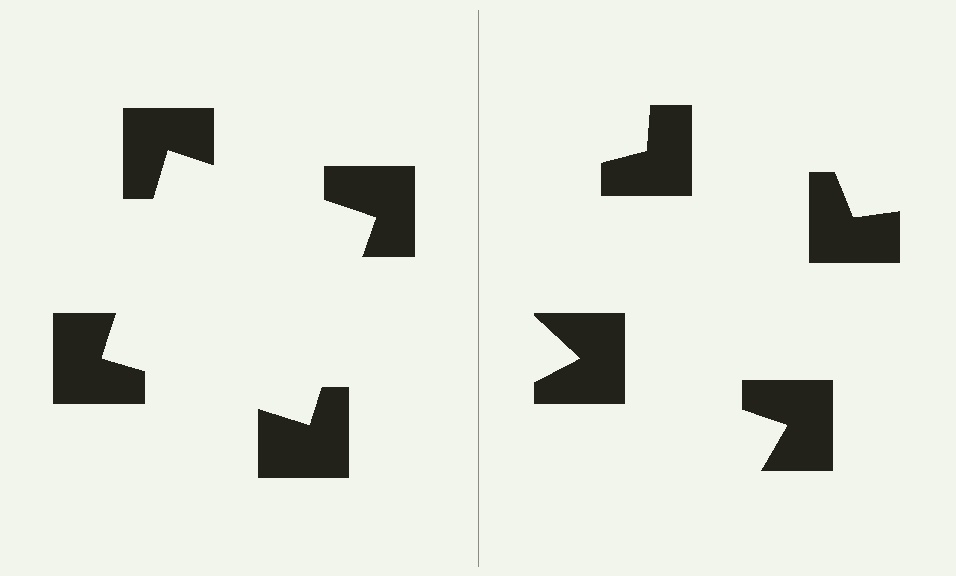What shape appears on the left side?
An illusory square.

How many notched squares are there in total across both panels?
8 — 4 on each side.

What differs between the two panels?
The notched squares are positioned identically on both sides; only the wedge orientations differ. On the left they align to a square; on the right they are misaligned.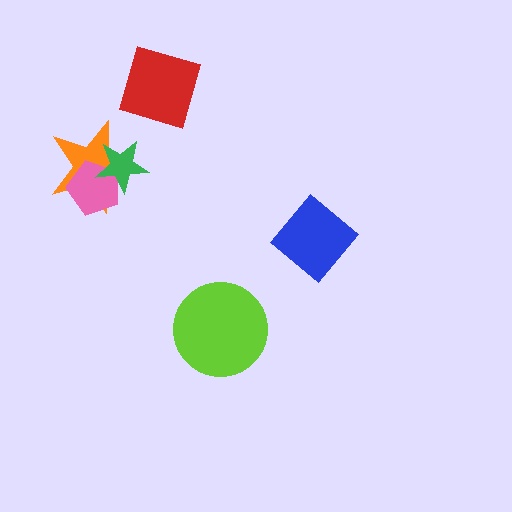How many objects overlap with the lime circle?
0 objects overlap with the lime circle.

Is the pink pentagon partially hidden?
Yes, it is partially covered by another shape.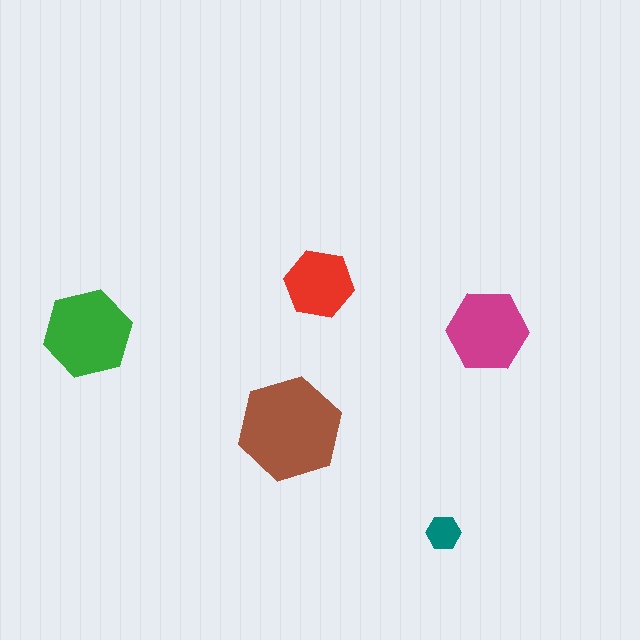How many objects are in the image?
There are 5 objects in the image.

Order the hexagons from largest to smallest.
the brown one, the green one, the magenta one, the red one, the teal one.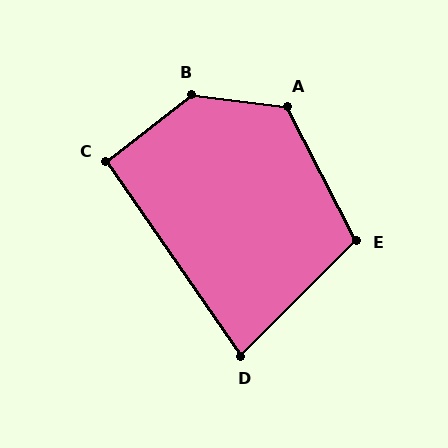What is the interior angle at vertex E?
Approximately 108 degrees (obtuse).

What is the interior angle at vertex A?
Approximately 124 degrees (obtuse).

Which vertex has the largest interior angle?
B, at approximately 135 degrees.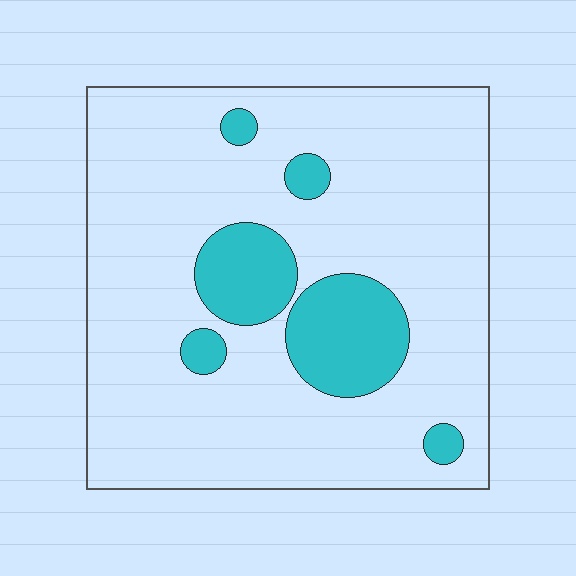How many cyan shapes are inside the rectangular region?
6.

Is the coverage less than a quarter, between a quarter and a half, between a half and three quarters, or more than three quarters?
Less than a quarter.